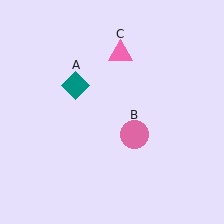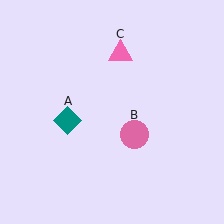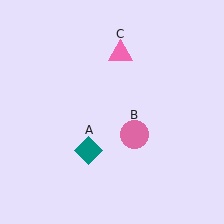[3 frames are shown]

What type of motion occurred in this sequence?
The teal diamond (object A) rotated counterclockwise around the center of the scene.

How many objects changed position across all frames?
1 object changed position: teal diamond (object A).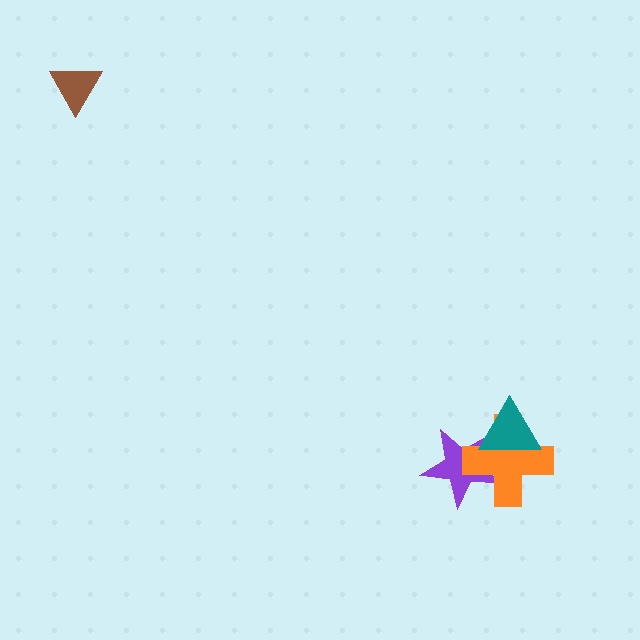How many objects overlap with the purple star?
2 objects overlap with the purple star.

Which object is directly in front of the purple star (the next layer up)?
The orange cross is directly in front of the purple star.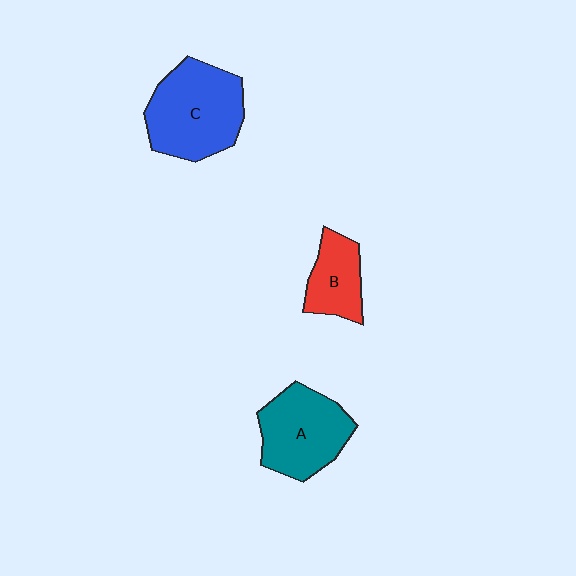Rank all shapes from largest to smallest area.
From largest to smallest: C (blue), A (teal), B (red).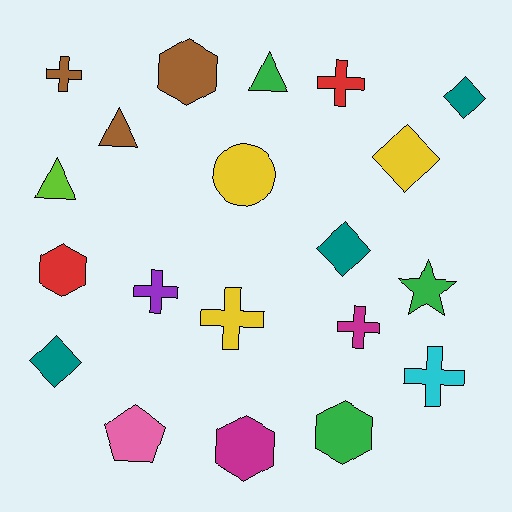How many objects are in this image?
There are 20 objects.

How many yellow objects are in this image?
There are 3 yellow objects.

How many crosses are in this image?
There are 6 crosses.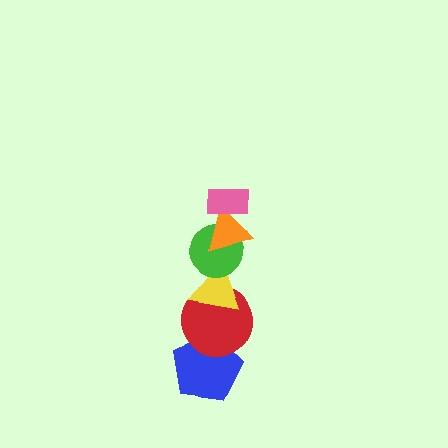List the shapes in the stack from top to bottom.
From top to bottom: the pink rectangle, the orange triangle, the green circle, the yellow triangle, the red circle, the blue pentagon.